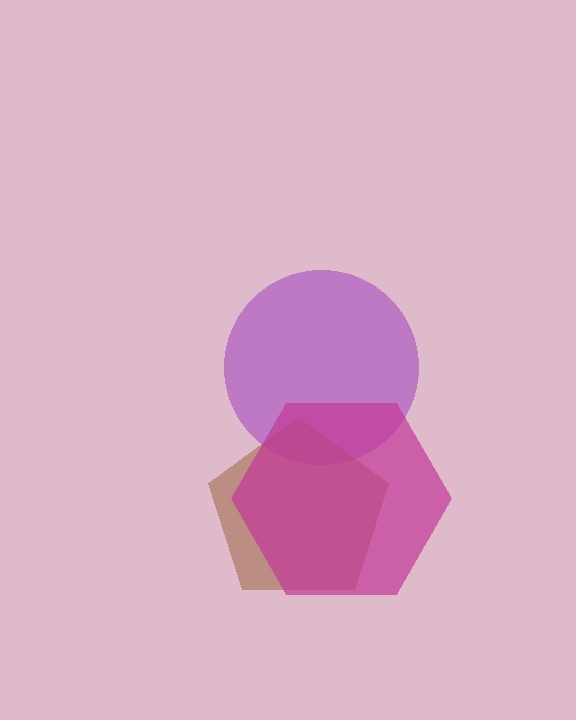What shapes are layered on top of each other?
The layered shapes are: a purple circle, a brown pentagon, a magenta hexagon.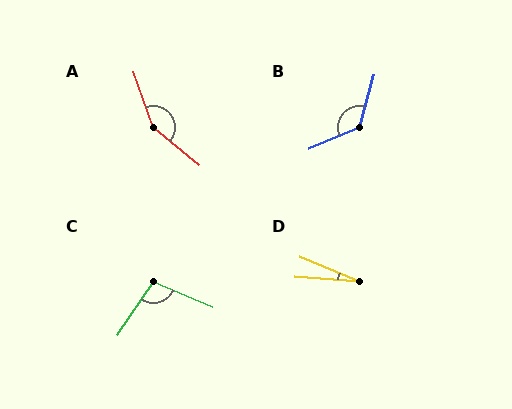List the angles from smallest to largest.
D (18°), C (102°), B (128°), A (148°).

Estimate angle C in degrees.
Approximately 102 degrees.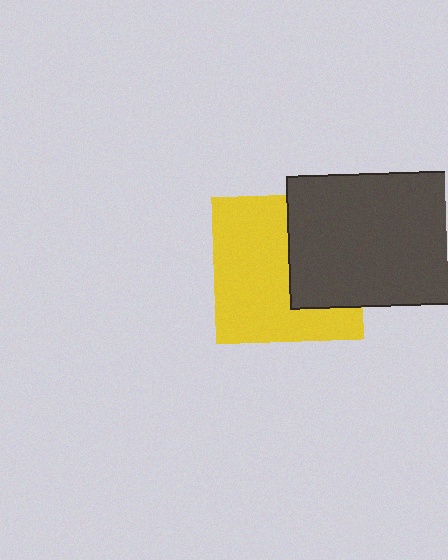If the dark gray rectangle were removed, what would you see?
You would see the complete yellow square.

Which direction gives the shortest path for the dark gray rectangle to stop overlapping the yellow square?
Moving right gives the shortest separation.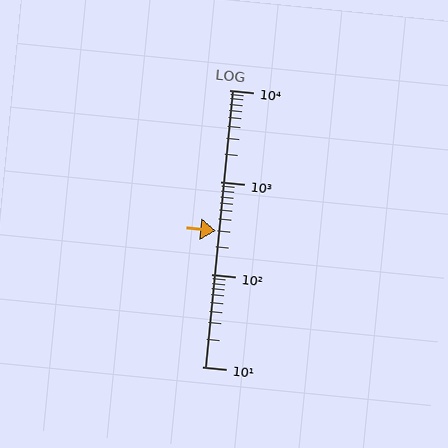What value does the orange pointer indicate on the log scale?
The pointer indicates approximately 300.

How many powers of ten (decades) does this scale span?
The scale spans 3 decades, from 10 to 10000.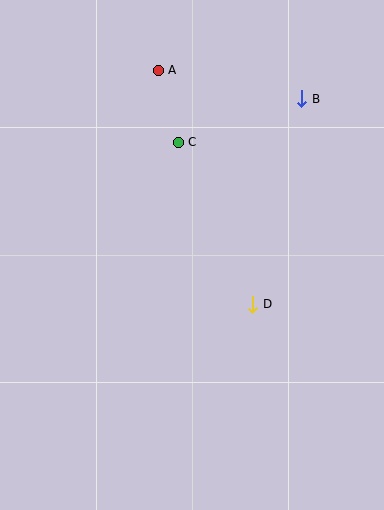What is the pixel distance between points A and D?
The distance between A and D is 252 pixels.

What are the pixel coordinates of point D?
Point D is at (253, 304).